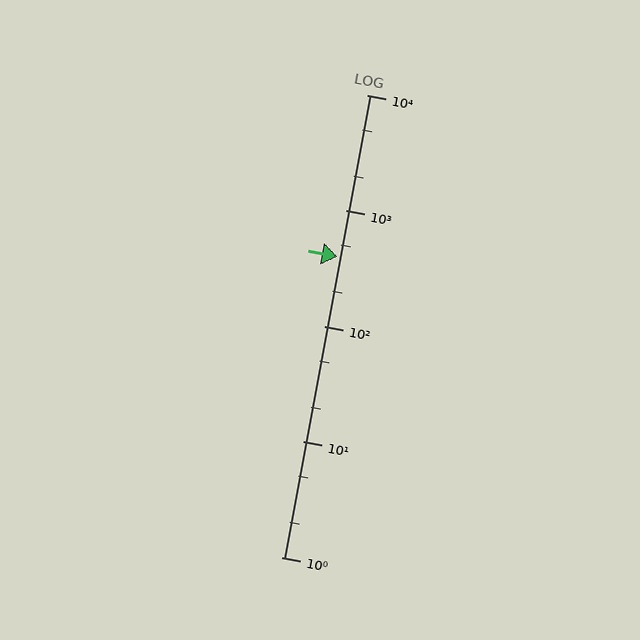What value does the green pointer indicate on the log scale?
The pointer indicates approximately 400.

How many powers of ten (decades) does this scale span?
The scale spans 4 decades, from 1 to 10000.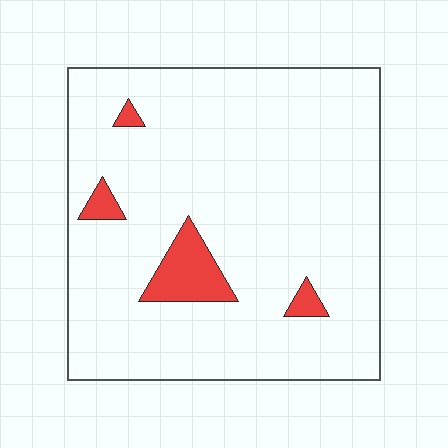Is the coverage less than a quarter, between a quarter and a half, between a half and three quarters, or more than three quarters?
Less than a quarter.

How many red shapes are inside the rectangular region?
4.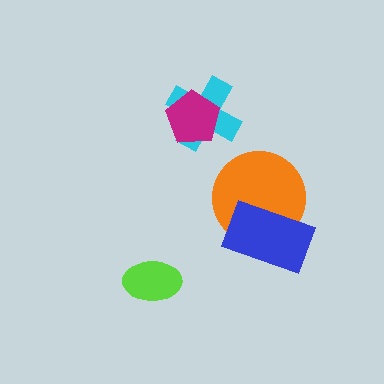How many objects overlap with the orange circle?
1 object overlaps with the orange circle.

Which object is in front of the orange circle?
The blue rectangle is in front of the orange circle.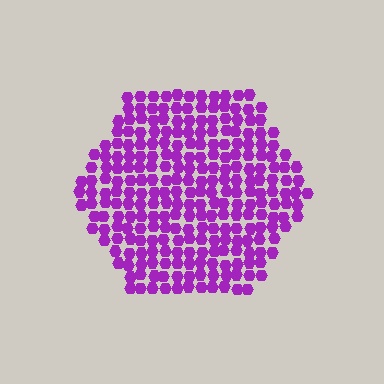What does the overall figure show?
The overall figure shows a hexagon.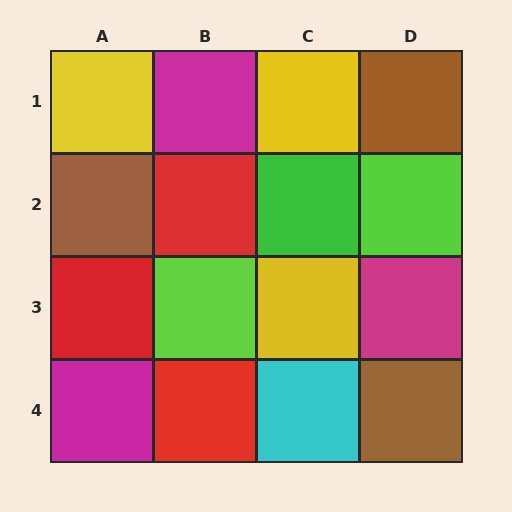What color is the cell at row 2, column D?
Lime.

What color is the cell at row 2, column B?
Red.